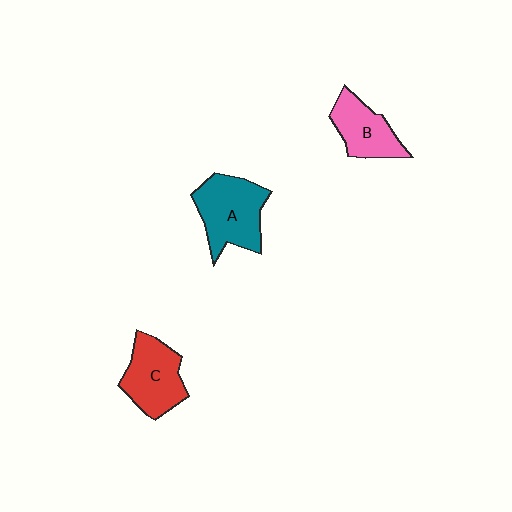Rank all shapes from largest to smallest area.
From largest to smallest: A (teal), C (red), B (pink).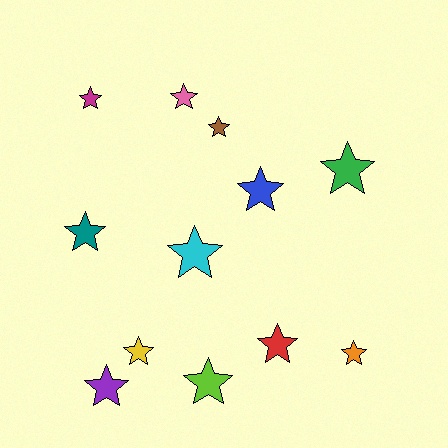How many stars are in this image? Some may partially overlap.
There are 12 stars.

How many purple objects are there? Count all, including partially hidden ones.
There is 1 purple object.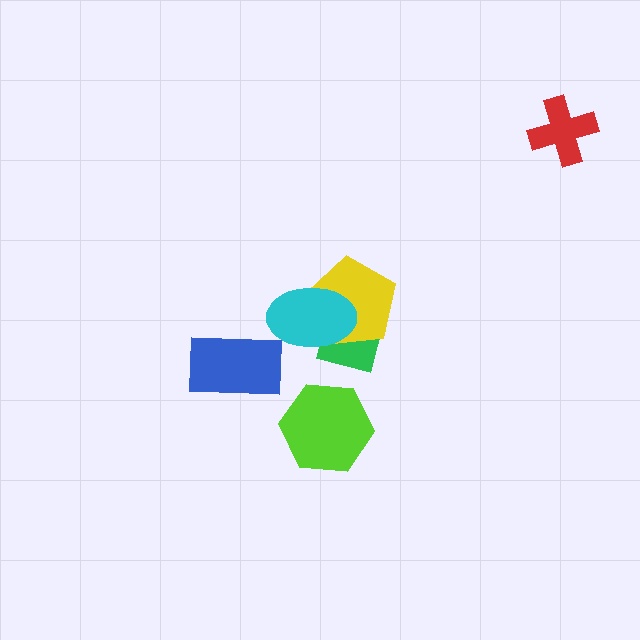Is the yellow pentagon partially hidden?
Yes, it is partially covered by another shape.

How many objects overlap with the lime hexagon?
0 objects overlap with the lime hexagon.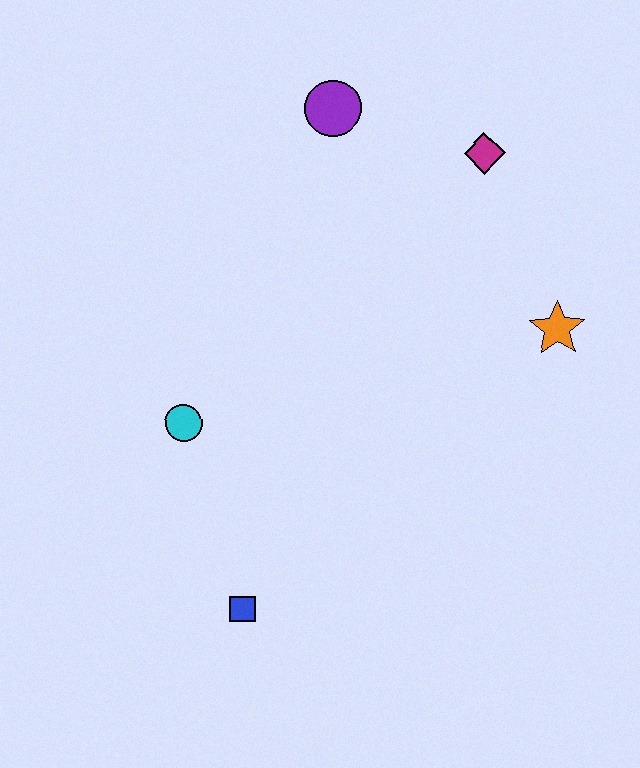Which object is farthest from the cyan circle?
The magenta diamond is farthest from the cyan circle.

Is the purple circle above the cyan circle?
Yes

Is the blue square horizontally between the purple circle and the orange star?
No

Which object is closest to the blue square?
The cyan circle is closest to the blue square.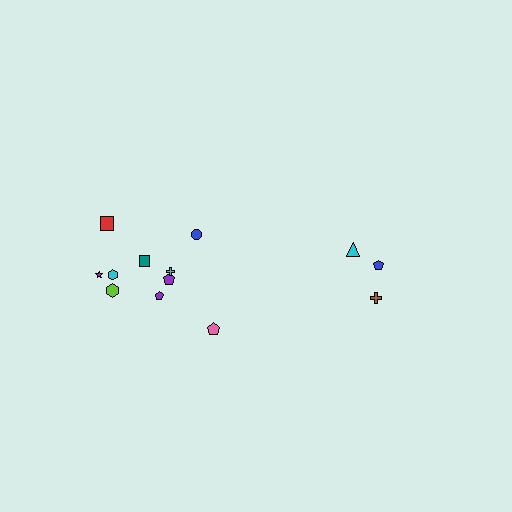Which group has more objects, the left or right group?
The left group.